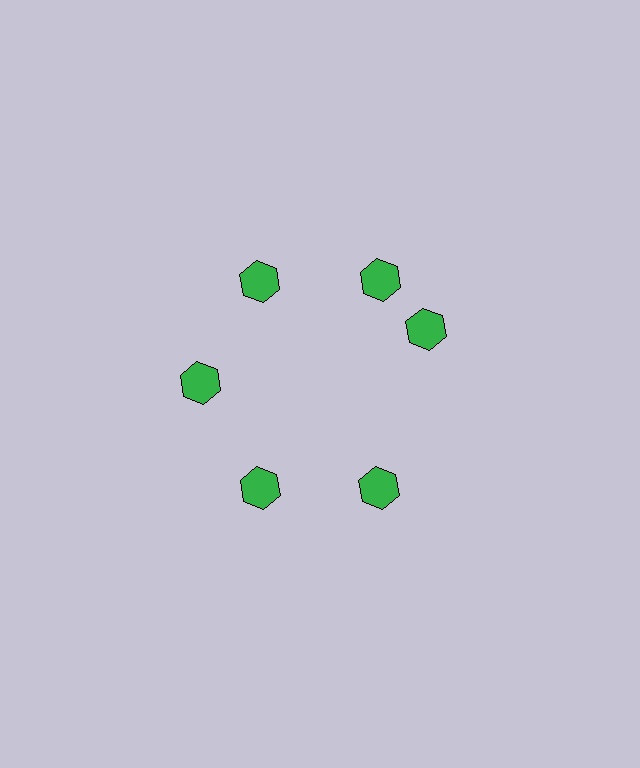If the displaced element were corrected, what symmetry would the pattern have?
It would have 6-fold rotational symmetry — the pattern would map onto itself every 60 degrees.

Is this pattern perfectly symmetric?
No. The 6 green hexagons are arranged in a ring, but one element near the 3 o'clock position is rotated out of alignment along the ring, breaking the 6-fold rotational symmetry.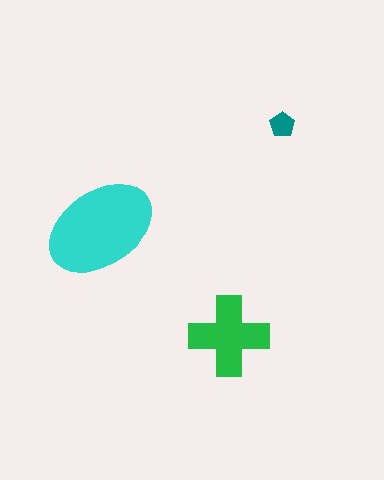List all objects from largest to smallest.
The cyan ellipse, the green cross, the teal pentagon.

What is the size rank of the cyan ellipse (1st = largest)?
1st.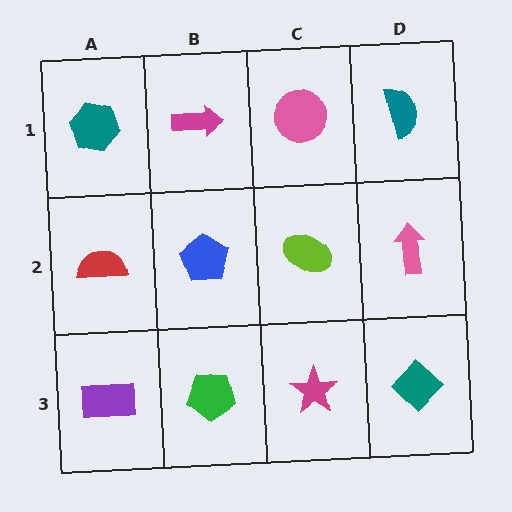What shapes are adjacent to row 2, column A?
A teal hexagon (row 1, column A), a purple rectangle (row 3, column A), a blue pentagon (row 2, column B).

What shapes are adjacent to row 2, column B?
A magenta arrow (row 1, column B), a green pentagon (row 3, column B), a red semicircle (row 2, column A), a lime ellipse (row 2, column C).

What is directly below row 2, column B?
A green pentagon.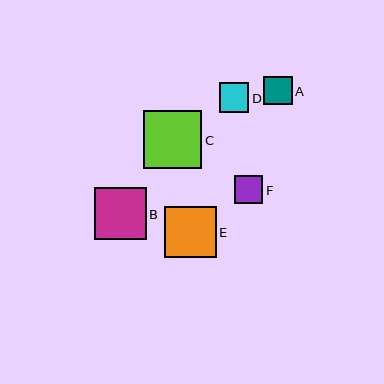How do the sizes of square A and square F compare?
Square A and square F are approximately the same size.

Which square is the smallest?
Square F is the smallest with a size of approximately 28 pixels.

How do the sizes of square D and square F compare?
Square D and square F are approximately the same size.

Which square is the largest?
Square C is the largest with a size of approximately 58 pixels.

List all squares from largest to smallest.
From largest to smallest: C, B, E, D, A, F.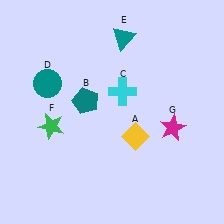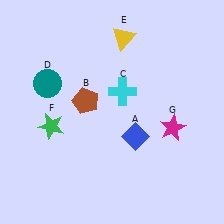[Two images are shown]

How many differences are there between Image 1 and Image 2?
There are 3 differences between the two images.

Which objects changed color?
A changed from yellow to blue. B changed from teal to brown. E changed from teal to yellow.